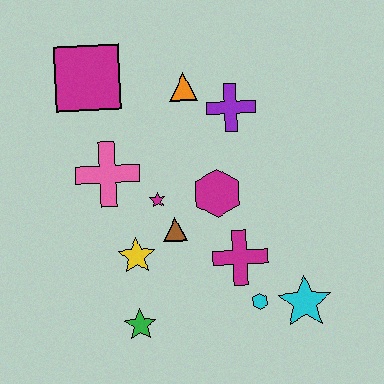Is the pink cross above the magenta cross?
Yes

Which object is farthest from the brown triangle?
The magenta square is farthest from the brown triangle.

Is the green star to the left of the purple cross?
Yes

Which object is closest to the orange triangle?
The purple cross is closest to the orange triangle.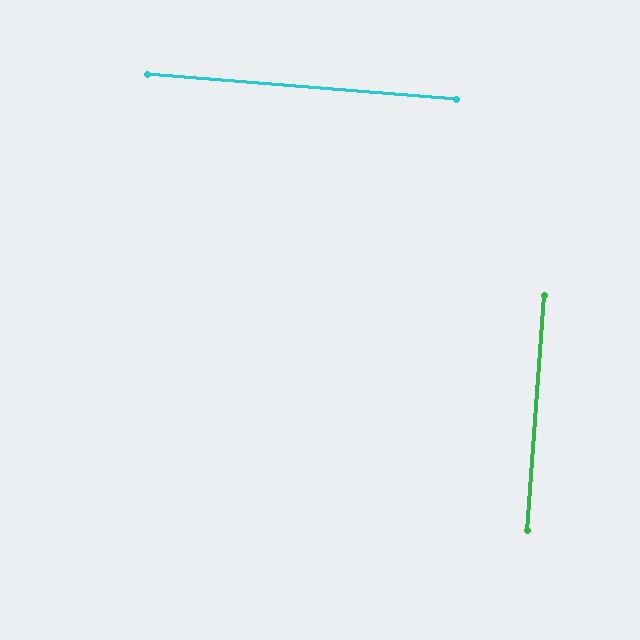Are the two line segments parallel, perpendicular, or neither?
Perpendicular — they meet at approximately 90°.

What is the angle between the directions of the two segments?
Approximately 90 degrees.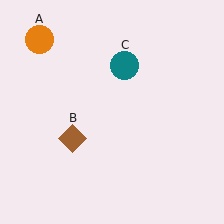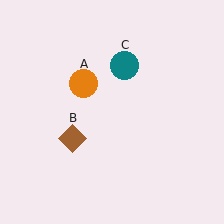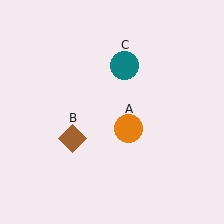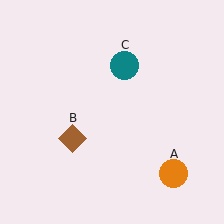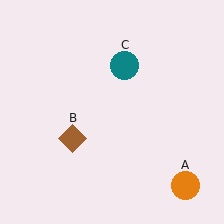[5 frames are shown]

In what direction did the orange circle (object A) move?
The orange circle (object A) moved down and to the right.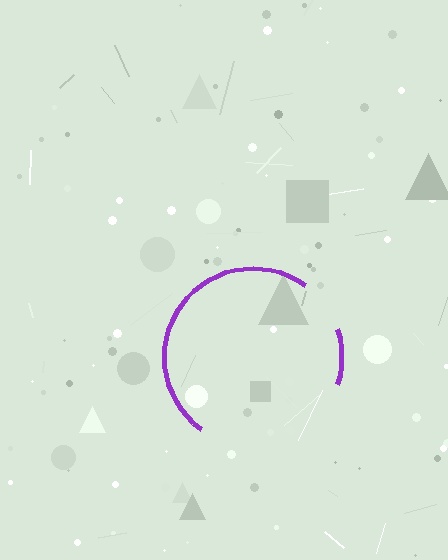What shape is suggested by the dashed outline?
The dashed outline suggests a circle.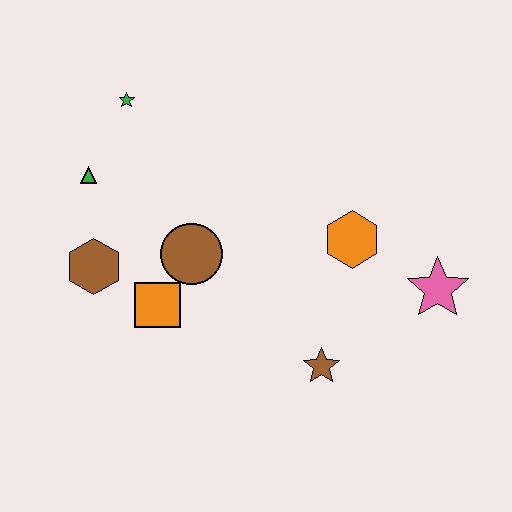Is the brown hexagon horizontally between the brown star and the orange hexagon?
No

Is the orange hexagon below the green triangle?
Yes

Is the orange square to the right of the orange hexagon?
No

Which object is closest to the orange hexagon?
The pink star is closest to the orange hexagon.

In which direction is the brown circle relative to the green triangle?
The brown circle is to the right of the green triangle.